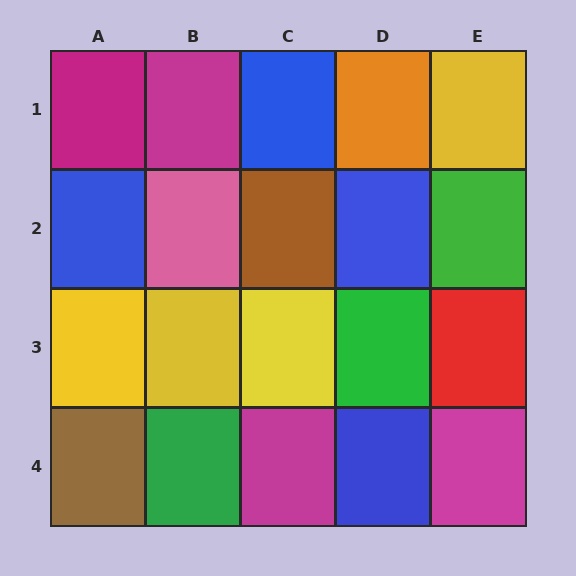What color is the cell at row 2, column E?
Green.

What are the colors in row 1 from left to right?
Magenta, magenta, blue, orange, yellow.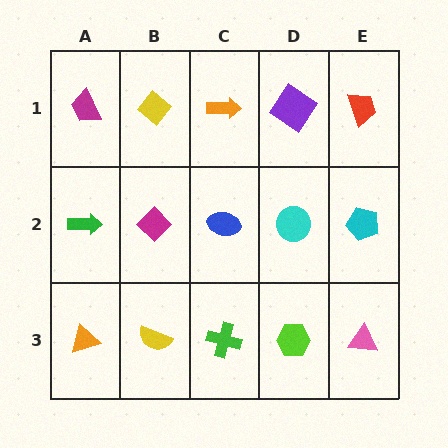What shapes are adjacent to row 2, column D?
A purple diamond (row 1, column D), a lime hexagon (row 3, column D), a blue ellipse (row 2, column C), a cyan pentagon (row 2, column E).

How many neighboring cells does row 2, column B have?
4.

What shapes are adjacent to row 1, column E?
A cyan pentagon (row 2, column E), a purple diamond (row 1, column D).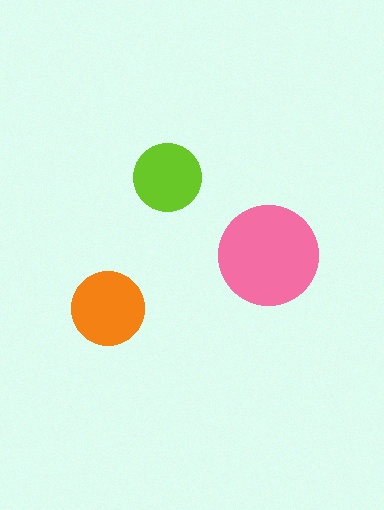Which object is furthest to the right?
The pink circle is rightmost.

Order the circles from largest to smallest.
the pink one, the orange one, the lime one.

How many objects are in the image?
There are 3 objects in the image.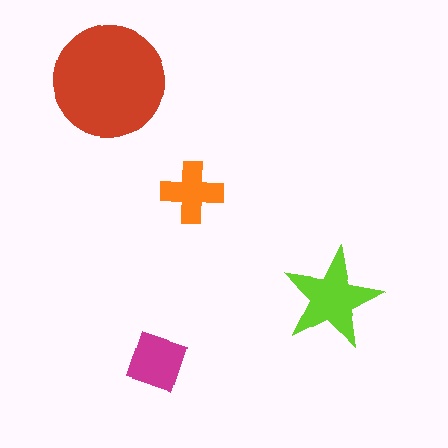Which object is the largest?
The red circle.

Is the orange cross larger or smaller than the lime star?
Smaller.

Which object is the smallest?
The orange cross.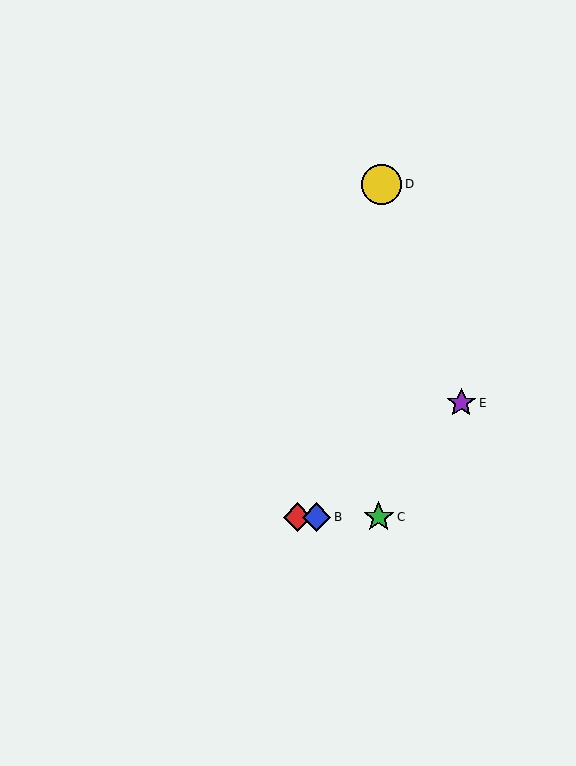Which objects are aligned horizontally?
Objects A, B, C are aligned horizontally.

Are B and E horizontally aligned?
No, B is at y≈517 and E is at y≈403.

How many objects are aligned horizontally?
3 objects (A, B, C) are aligned horizontally.